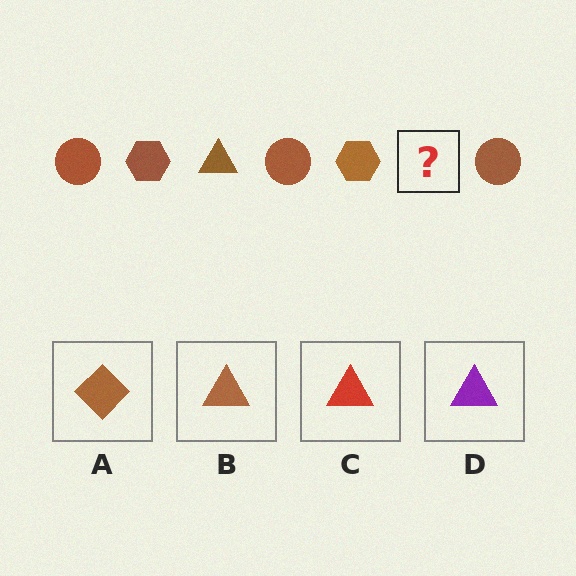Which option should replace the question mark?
Option B.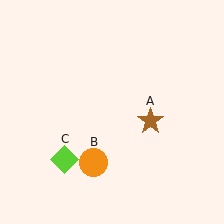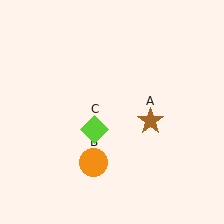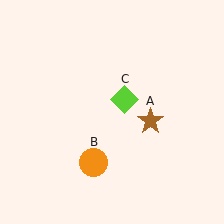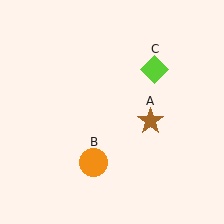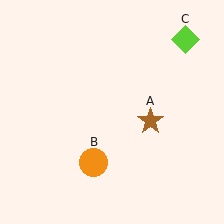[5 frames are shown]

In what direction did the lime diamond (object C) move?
The lime diamond (object C) moved up and to the right.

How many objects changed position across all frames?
1 object changed position: lime diamond (object C).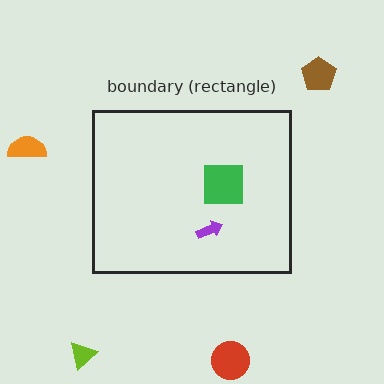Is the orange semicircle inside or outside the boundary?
Outside.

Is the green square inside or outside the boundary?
Inside.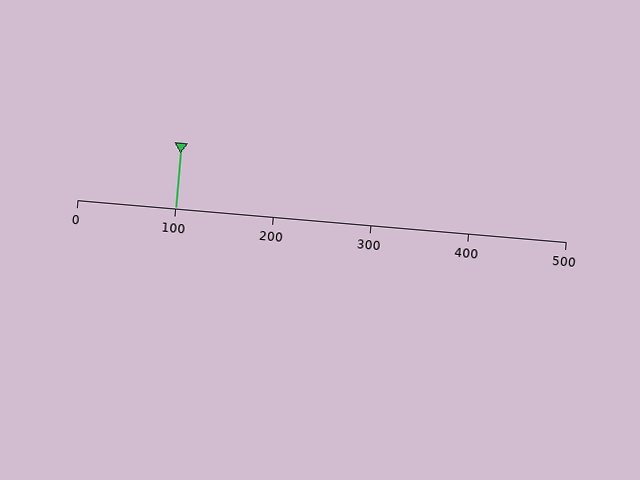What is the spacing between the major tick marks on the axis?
The major ticks are spaced 100 apart.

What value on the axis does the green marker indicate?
The marker indicates approximately 100.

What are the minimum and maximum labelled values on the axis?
The axis runs from 0 to 500.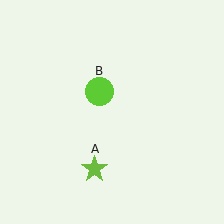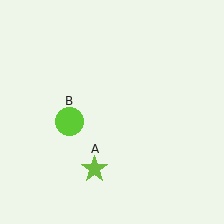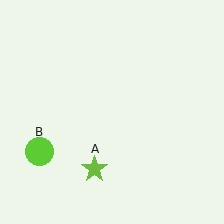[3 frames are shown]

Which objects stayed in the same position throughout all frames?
Lime star (object A) remained stationary.